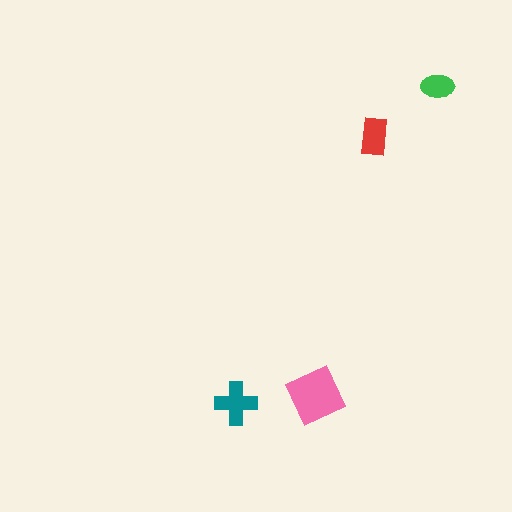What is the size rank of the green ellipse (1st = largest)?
4th.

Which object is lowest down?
The teal cross is bottommost.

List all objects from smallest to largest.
The green ellipse, the red rectangle, the teal cross, the pink diamond.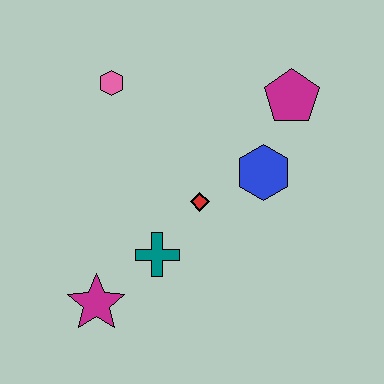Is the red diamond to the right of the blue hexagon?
No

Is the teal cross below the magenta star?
No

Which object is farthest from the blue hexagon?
The magenta star is farthest from the blue hexagon.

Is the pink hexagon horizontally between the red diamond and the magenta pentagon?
No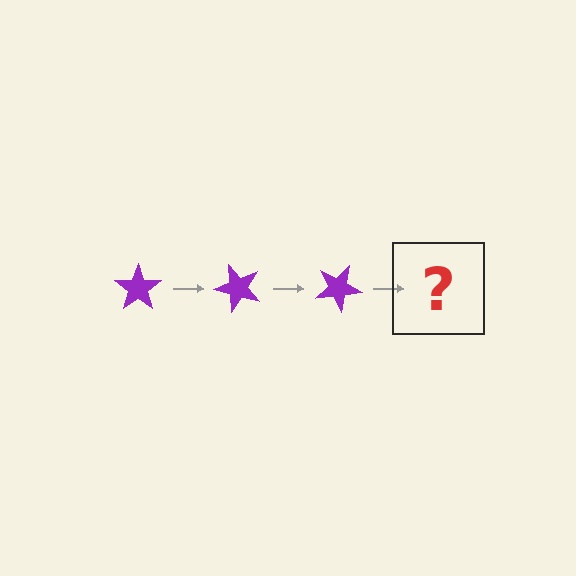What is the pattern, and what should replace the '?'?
The pattern is that the star rotates 50 degrees each step. The '?' should be a purple star rotated 150 degrees.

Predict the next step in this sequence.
The next step is a purple star rotated 150 degrees.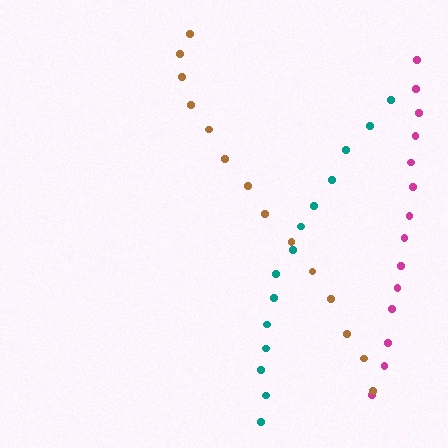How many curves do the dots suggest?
There are 3 distinct paths.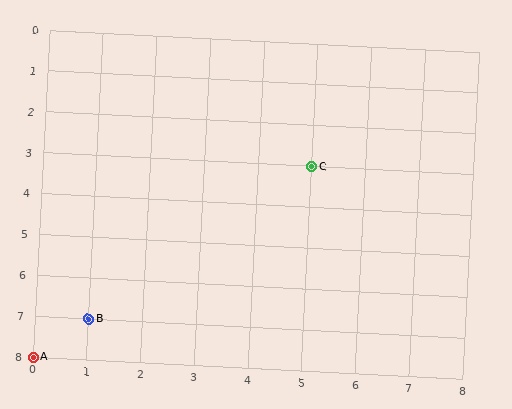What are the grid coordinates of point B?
Point B is at grid coordinates (1, 7).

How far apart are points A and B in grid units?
Points A and B are 1 column and 1 row apart (about 1.4 grid units diagonally).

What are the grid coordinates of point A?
Point A is at grid coordinates (0, 8).